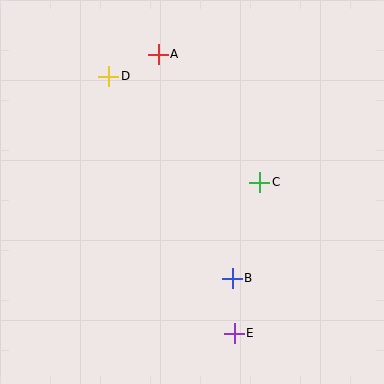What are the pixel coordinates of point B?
Point B is at (232, 278).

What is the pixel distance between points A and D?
The distance between A and D is 54 pixels.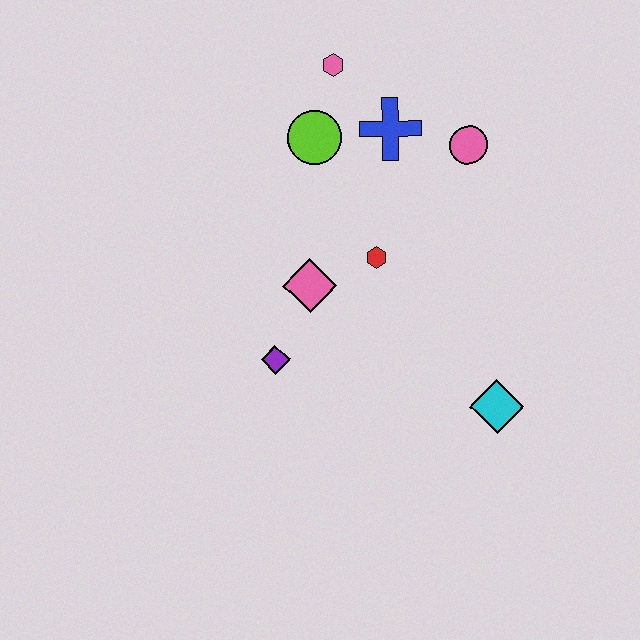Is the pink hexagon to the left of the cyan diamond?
Yes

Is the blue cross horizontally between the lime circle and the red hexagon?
No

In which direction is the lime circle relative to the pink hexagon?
The lime circle is below the pink hexagon.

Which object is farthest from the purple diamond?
The pink hexagon is farthest from the purple diamond.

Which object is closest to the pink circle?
The blue cross is closest to the pink circle.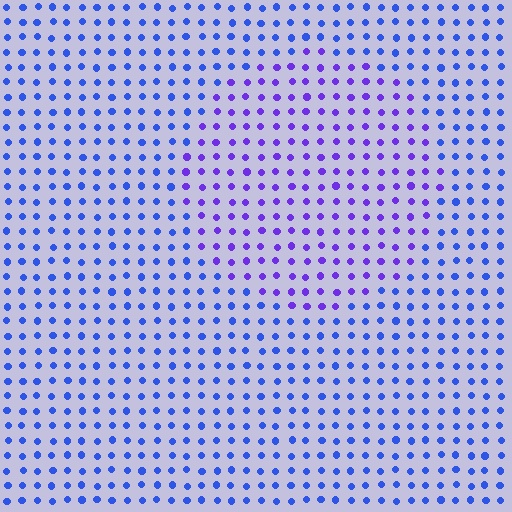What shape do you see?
I see a circle.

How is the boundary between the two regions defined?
The boundary is defined purely by a slight shift in hue (about 34 degrees). Spacing, size, and orientation are identical on both sides.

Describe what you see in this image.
The image is filled with small blue elements in a uniform arrangement. A circle-shaped region is visible where the elements are tinted to a slightly different hue, forming a subtle color boundary.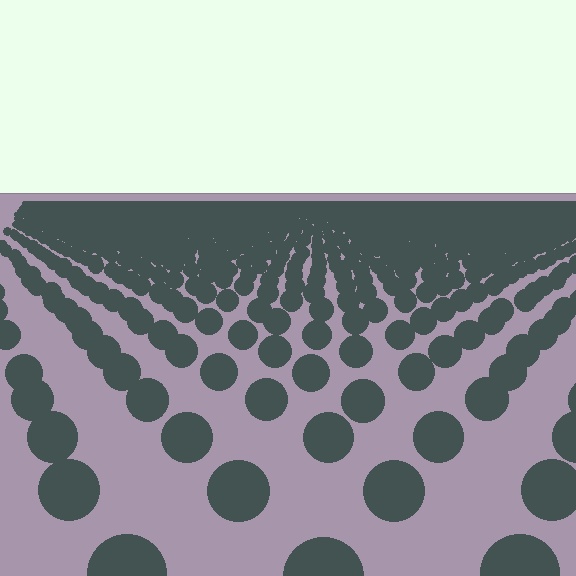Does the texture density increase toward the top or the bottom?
Density increases toward the top.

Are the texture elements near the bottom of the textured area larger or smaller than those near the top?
Larger. Near the bottom, elements are closer to the viewer and appear at a bigger on-screen size.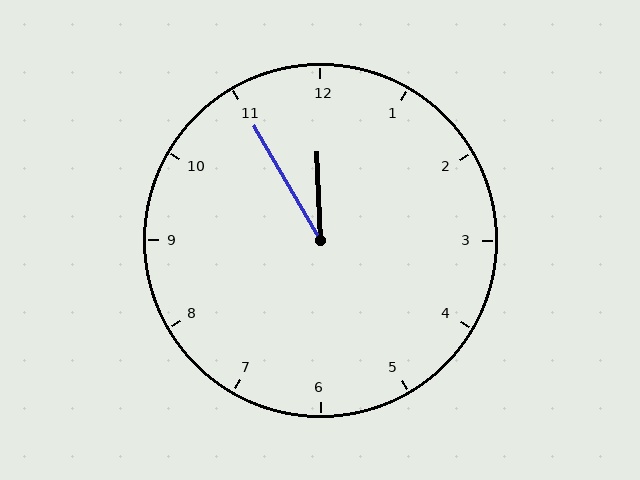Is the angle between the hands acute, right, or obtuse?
It is acute.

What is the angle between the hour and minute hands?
Approximately 28 degrees.